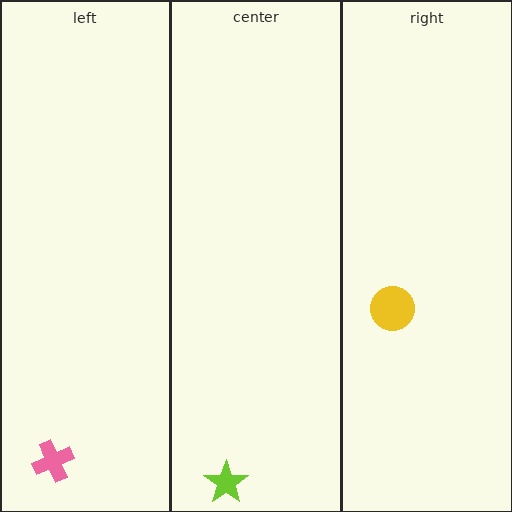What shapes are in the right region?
The yellow circle.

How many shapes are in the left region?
1.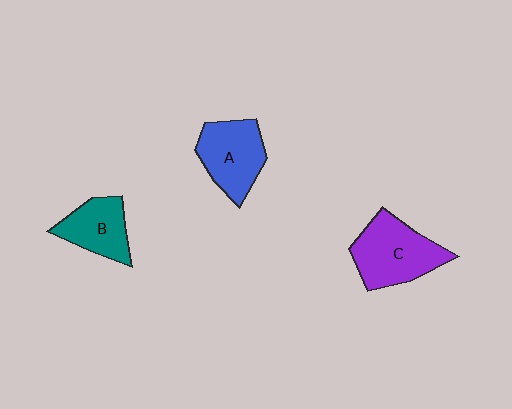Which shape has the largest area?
Shape C (purple).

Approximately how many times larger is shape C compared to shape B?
Approximately 1.5 times.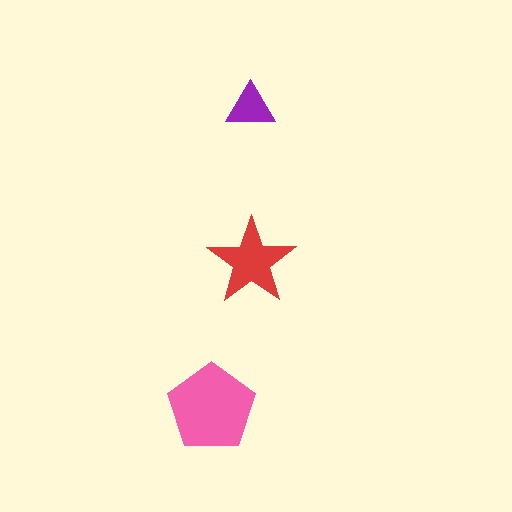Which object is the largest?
The pink pentagon.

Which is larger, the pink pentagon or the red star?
The pink pentagon.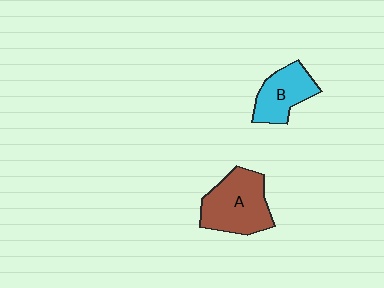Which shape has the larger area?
Shape A (brown).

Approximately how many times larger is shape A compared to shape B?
Approximately 1.4 times.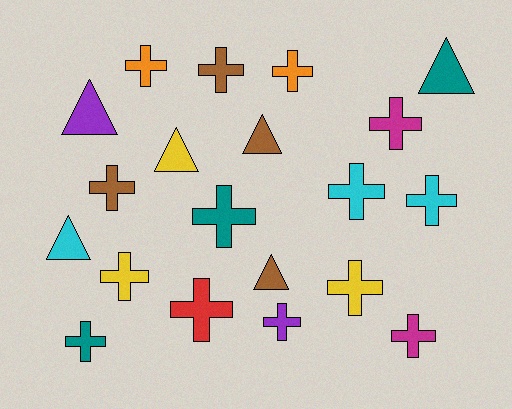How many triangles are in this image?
There are 6 triangles.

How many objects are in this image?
There are 20 objects.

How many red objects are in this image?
There is 1 red object.